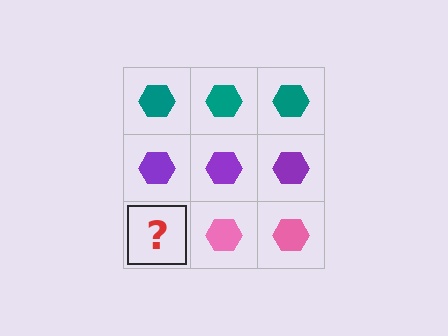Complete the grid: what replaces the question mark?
The question mark should be replaced with a pink hexagon.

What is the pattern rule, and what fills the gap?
The rule is that each row has a consistent color. The gap should be filled with a pink hexagon.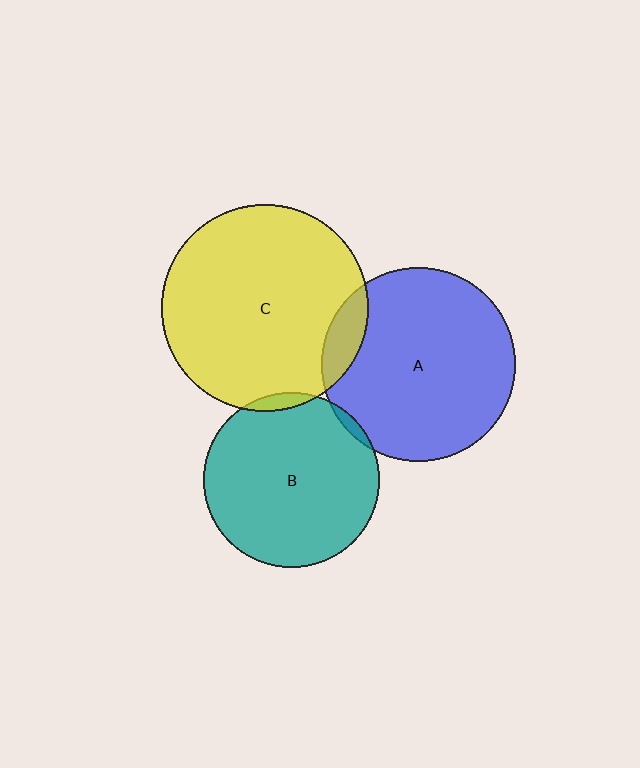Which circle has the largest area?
Circle C (yellow).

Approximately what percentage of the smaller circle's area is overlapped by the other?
Approximately 5%.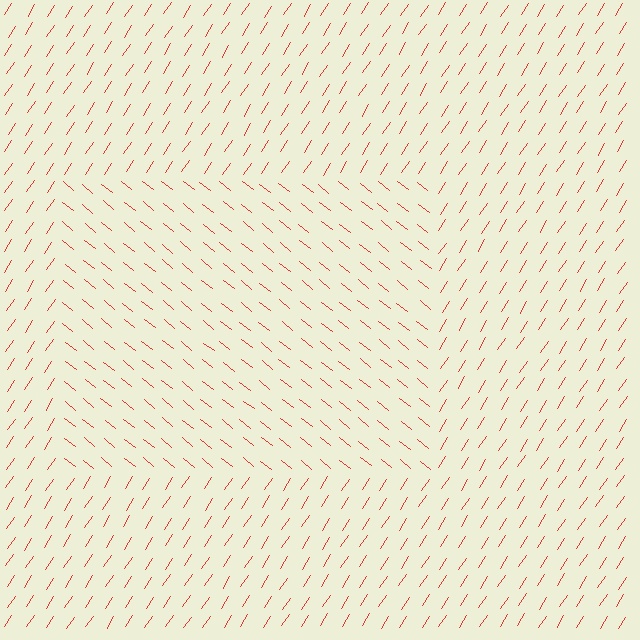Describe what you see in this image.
The image is filled with small red line segments. A rectangle region in the image has lines oriented differently from the surrounding lines, creating a visible texture boundary.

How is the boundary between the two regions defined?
The boundary is defined purely by a change in line orientation (approximately 84 degrees difference). All lines are the same color and thickness.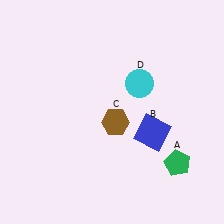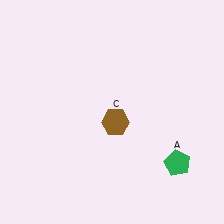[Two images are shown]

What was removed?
The blue square (B), the cyan circle (D) were removed in Image 2.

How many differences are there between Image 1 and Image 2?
There are 2 differences between the two images.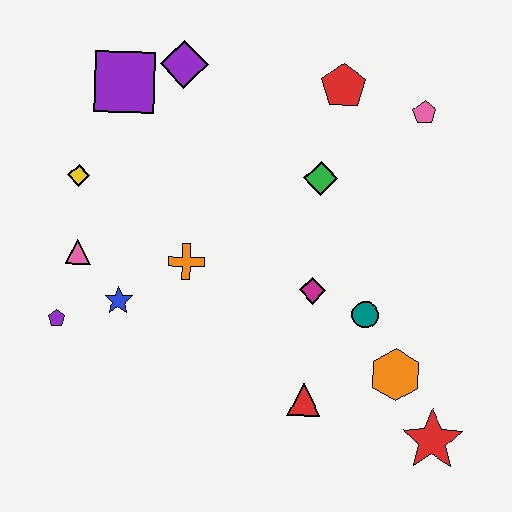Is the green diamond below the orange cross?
No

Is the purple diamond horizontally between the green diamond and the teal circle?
No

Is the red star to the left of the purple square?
No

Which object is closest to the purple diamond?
The purple square is closest to the purple diamond.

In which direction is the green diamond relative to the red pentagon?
The green diamond is below the red pentagon.